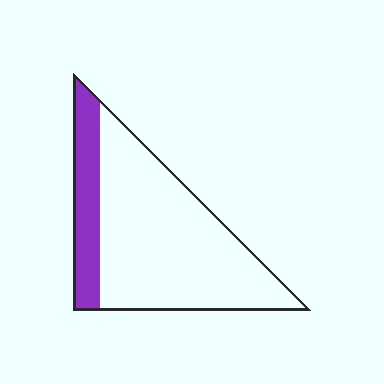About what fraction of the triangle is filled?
About one fifth (1/5).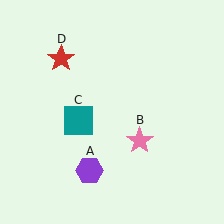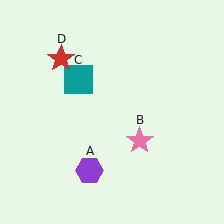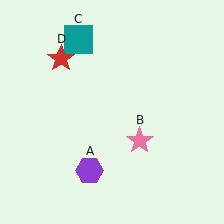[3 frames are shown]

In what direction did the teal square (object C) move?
The teal square (object C) moved up.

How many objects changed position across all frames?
1 object changed position: teal square (object C).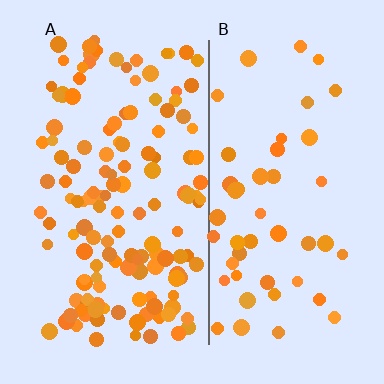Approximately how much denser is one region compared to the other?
Approximately 2.8× — region A over region B.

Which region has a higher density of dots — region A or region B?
A (the left).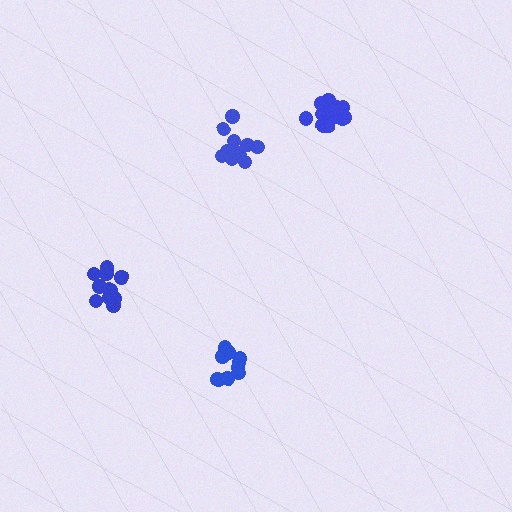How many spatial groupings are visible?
There are 4 spatial groupings.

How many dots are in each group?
Group 1: 10 dots, Group 2: 12 dots, Group 3: 14 dots, Group 4: 12 dots (48 total).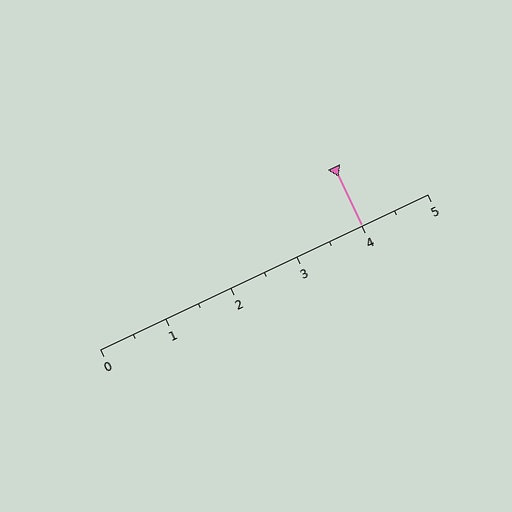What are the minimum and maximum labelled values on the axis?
The axis runs from 0 to 5.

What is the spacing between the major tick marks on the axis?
The major ticks are spaced 1 apart.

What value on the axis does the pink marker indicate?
The marker indicates approximately 4.